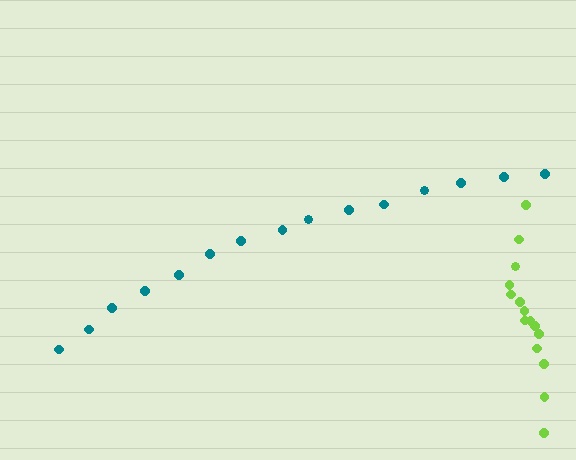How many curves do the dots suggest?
There are 2 distinct paths.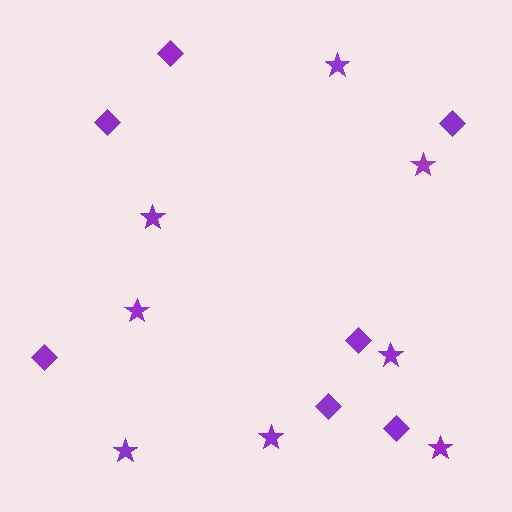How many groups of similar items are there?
There are 2 groups: one group of diamonds (7) and one group of stars (8).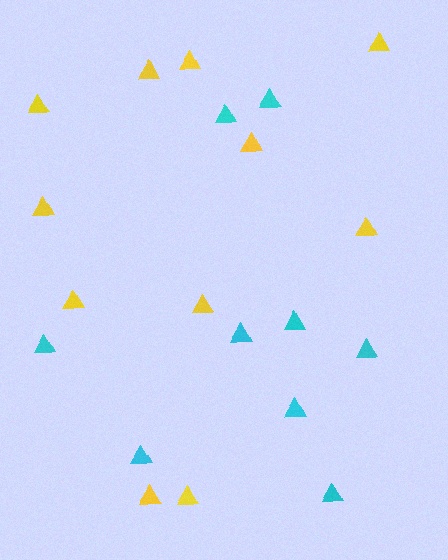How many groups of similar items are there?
There are 2 groups: one group of cyan triangles (9) and one group of yellow triangles (11).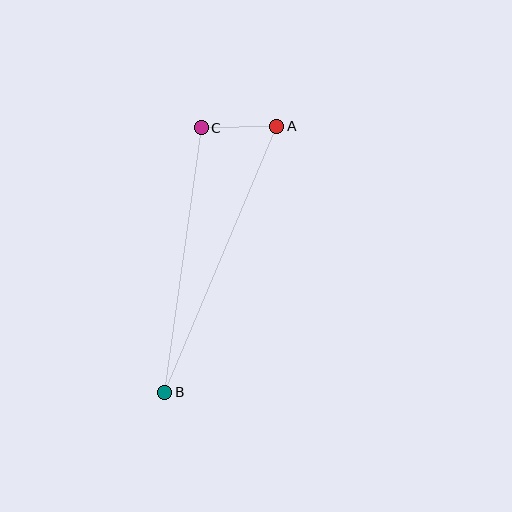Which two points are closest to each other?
Points A and C are closest to each other.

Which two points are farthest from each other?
Points A and B are farthest from each other.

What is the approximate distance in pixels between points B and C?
The distance between B and C is approximately 267 pixels.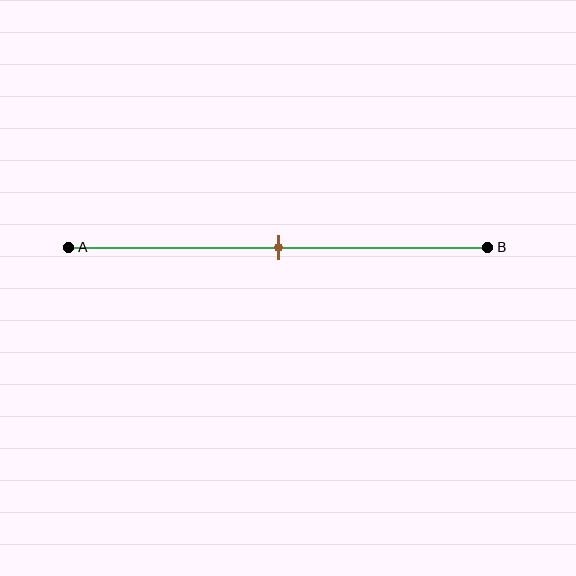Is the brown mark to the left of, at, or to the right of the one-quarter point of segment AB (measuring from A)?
The brown mark is to the right of the one-quarter point of segment AB.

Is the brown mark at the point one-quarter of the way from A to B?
No, the mark is at about 50% from A, not at the 25% one-quarter point.